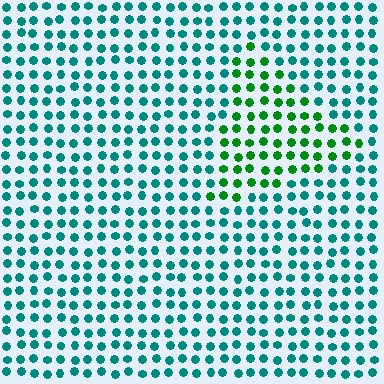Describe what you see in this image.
The image is filled with small teal elements in a uniform arrangement. A triangle-shaped region is visible where the elements are tinted to a slightly different hue, forming a subtle color boundary.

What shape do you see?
I see a triangle.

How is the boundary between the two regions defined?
The boundary is defined purely by a slight shift in hue (about 47 degrees). Spacing, size, and orientation are identical on both sides.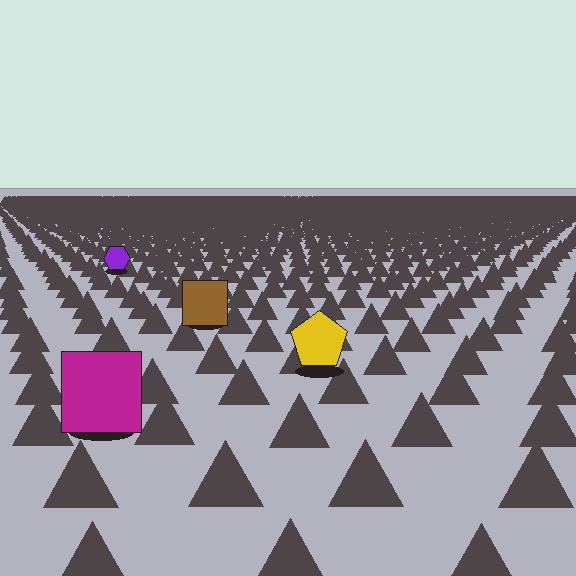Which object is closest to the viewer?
The magenta square is closest. The texture marks near it are larger and more spread out.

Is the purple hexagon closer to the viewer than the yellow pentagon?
No. The yellow pentagon is closer — you can tell from the texture gradient: the ground texture is coarser near it.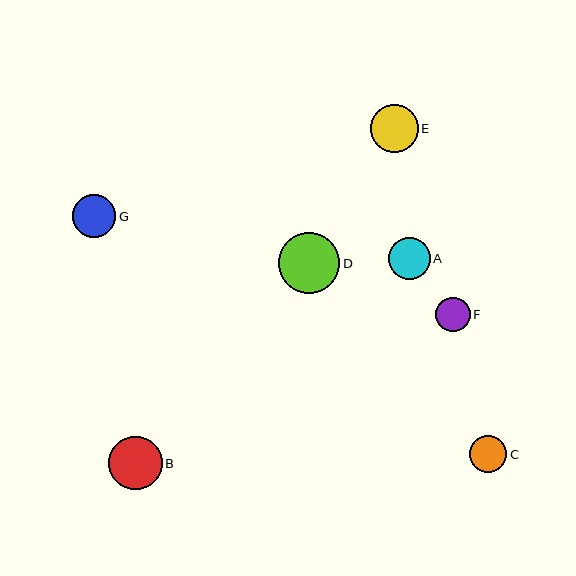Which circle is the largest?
Circle D is the largest with a size of approximately 61 pixels.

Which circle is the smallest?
Circle F is the smallest with a size of approximately 34 pixels.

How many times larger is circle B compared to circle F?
Circle B is approximately 1.6 times the size of circle F.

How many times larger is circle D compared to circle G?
Circle D is approximately 1.4 times the size of circle G.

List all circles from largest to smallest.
From largest to smallest: D, B, E, G, A, C, F.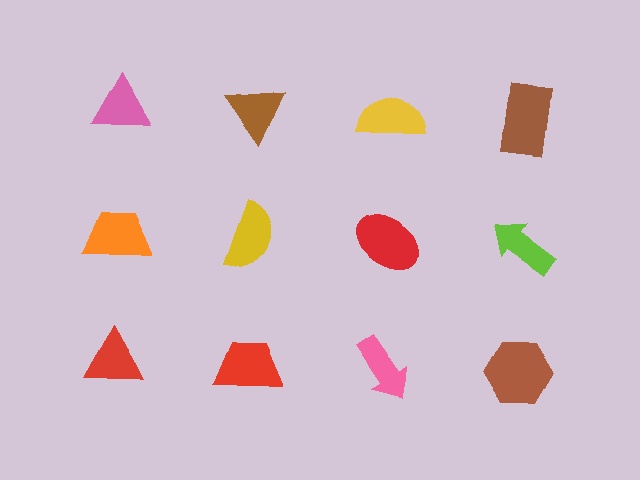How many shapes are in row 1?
4 shapes.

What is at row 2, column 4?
A lime arrow.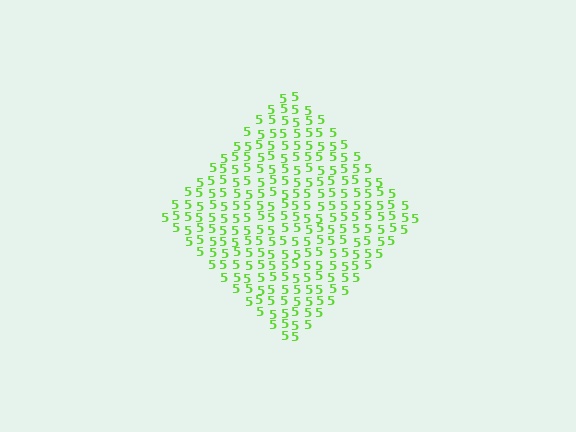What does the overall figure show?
The overall figure shows a diamond.